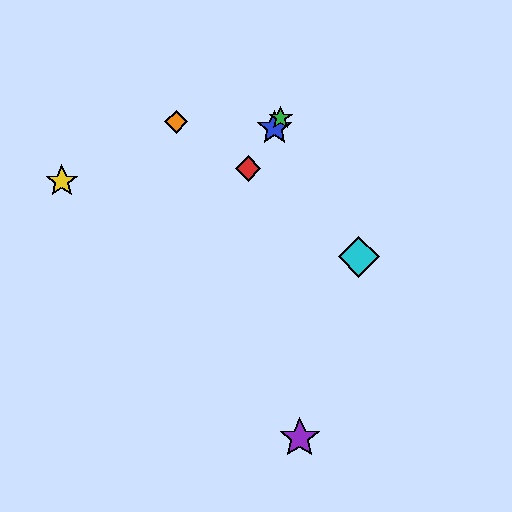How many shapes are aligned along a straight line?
3 shapes (the red diamond, the blue star, the green star) are aligned along a straight line.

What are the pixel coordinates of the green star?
The green star is at (281, 118).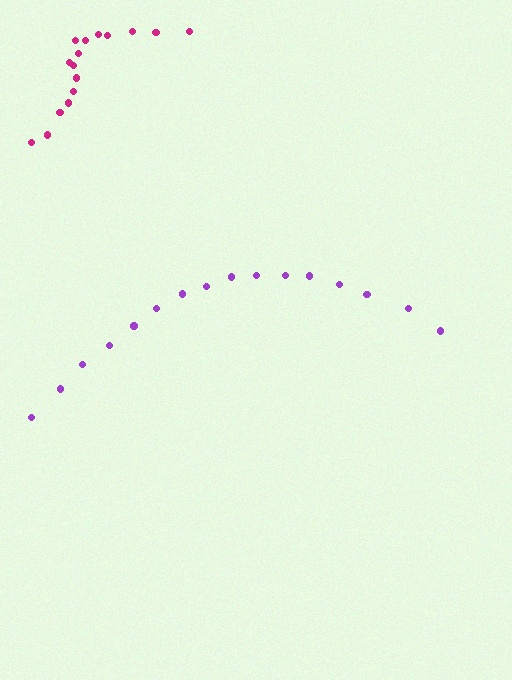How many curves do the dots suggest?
There are 2 distinct paths.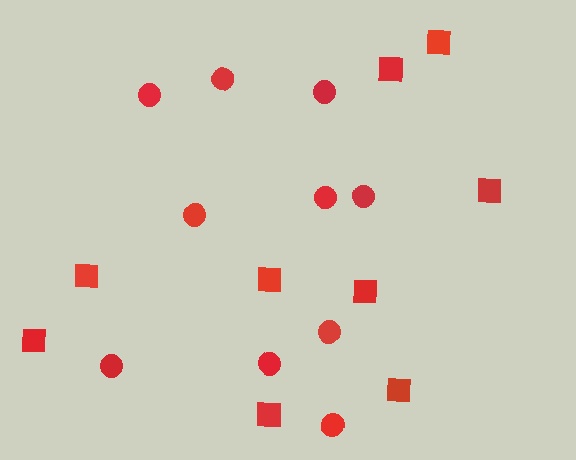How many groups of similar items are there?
There are 2 groups: one group of circles (10) and one group of squares (9).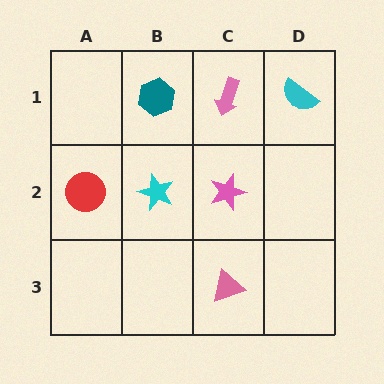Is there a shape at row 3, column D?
No, that cell is empty.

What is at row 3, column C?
A pink triangle.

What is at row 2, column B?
A cyan star.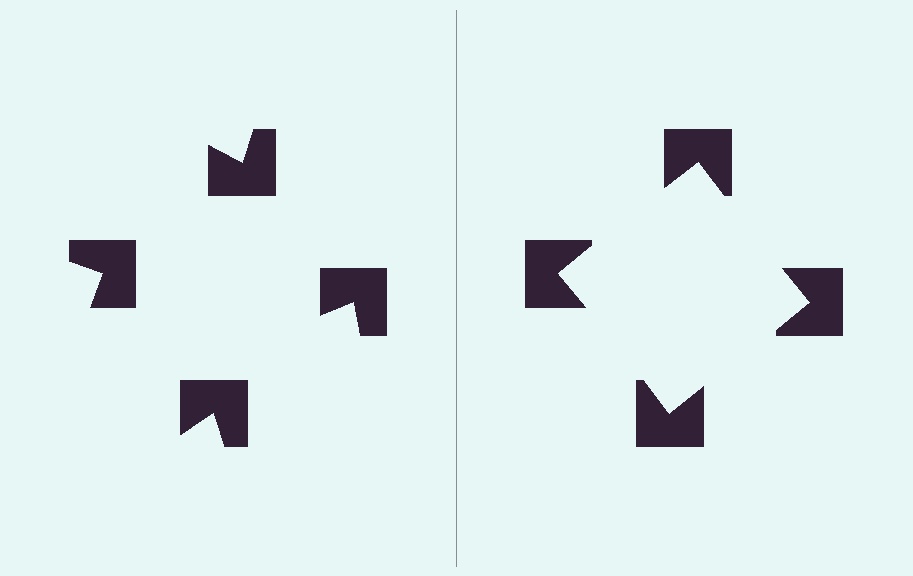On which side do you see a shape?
An illusory square appears on the right side. On the left side the wedge cuts are rotated, so no coherent shape forms.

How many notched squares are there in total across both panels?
8 — 4 on each side.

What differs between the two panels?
The notched squares are positioned identically on both sides; only the wedge orientations differ. On the right they align to a square; on the left they are misaligned.